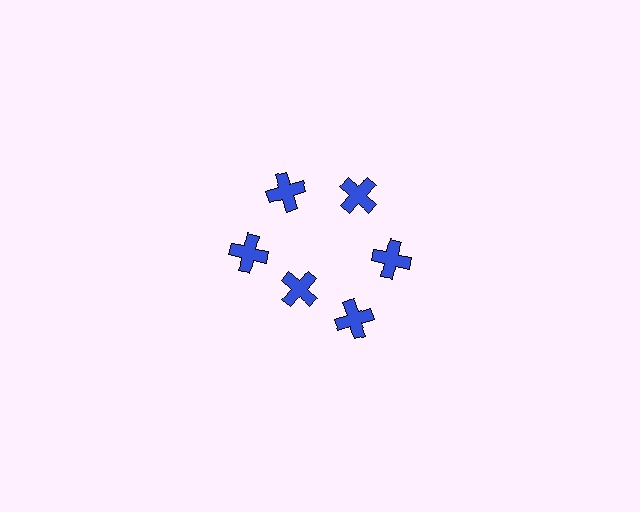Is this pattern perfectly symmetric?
No. The 6 blue crosses are arranged in a ring, but one element near the 7 o'clock position is pulled inward toward the center, breaking the 6-fold rotational symmetry.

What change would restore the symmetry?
The symmetry would be restored by moving it outward, back onto the ring so that all 6 crosses sit at equal angles and equal distance from the center.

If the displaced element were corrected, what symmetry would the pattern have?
It would have 6-fold rotational symmetry — the pattern would map onto itself every 60 degrees.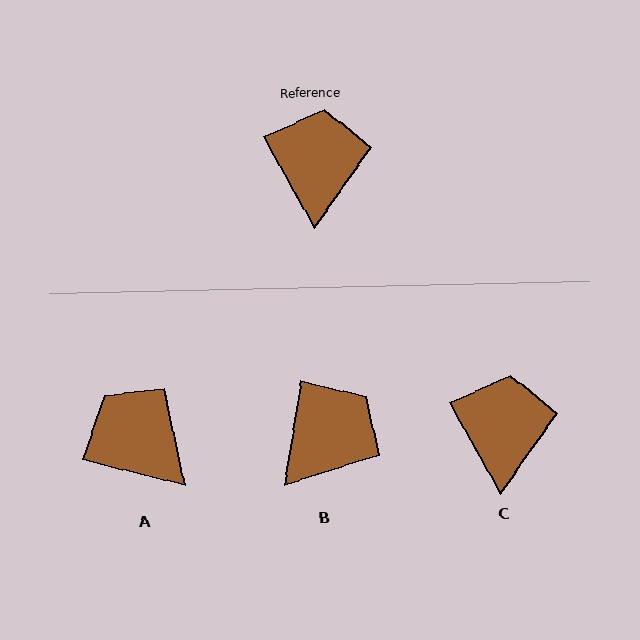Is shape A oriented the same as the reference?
No, it is off by about 47 degrees.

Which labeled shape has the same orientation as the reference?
C.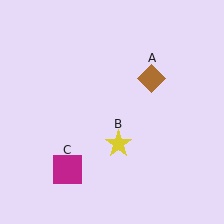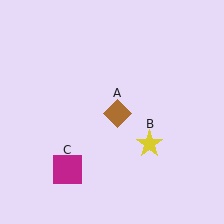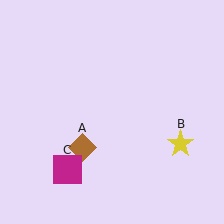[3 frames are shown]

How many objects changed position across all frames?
2 objects changed position: brown diamond (object A), yellow star (object B).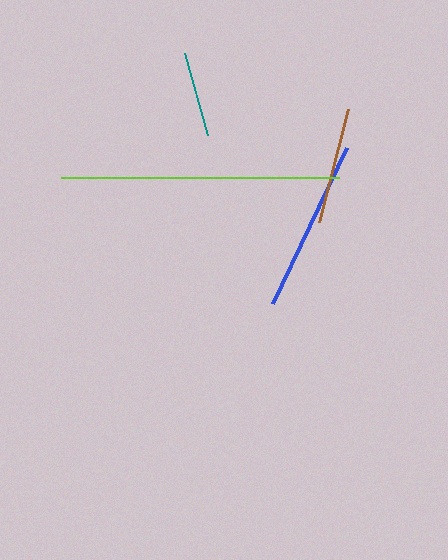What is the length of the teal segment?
The teal segment is approximately 85 pixels long.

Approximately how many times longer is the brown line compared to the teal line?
The brown line is approximately 1.4 times the length of the teal line.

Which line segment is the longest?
The lime line is the longest at approximately 279 pixels.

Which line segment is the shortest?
The teal line is the shortest at approximately 85 pixels.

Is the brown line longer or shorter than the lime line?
The lime line is longer than the brown line.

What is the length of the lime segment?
The lime segment is approximately 279 pixels long.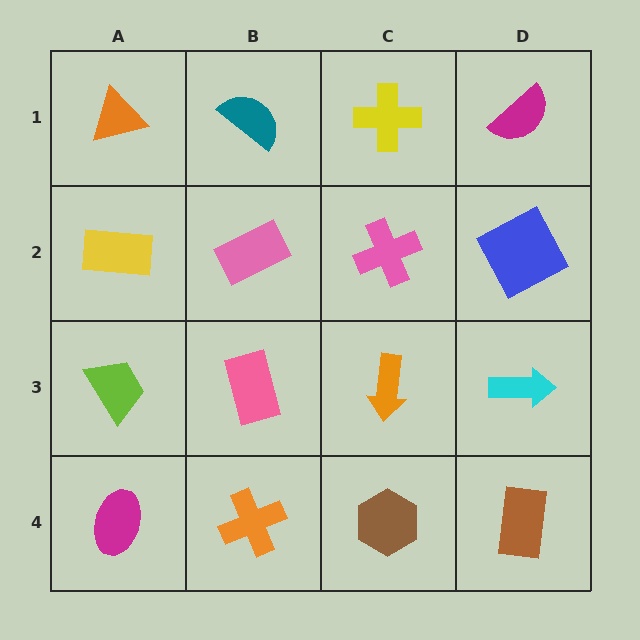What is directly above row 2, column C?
A yellow cross.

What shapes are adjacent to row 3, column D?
A blue square (row 2, column D), a brown rectangle (row 4, column D), an orange arrow (row 3, column C).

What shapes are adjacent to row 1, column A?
A yellow rectangle (row 2, column A), a teal semicircle (row 1, column B).